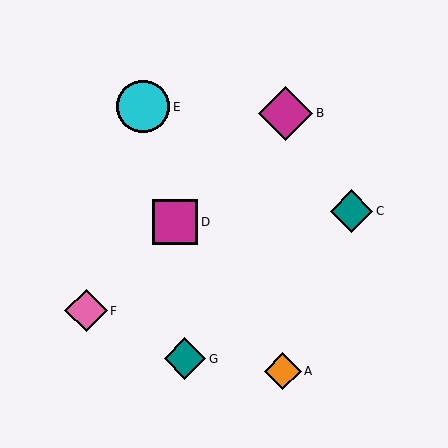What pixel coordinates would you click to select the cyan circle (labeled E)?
Click at (143, 107) to select the cyan circle E.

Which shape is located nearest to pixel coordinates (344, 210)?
The teal diamond (labeled C) at (352, 211) is nearest to that location.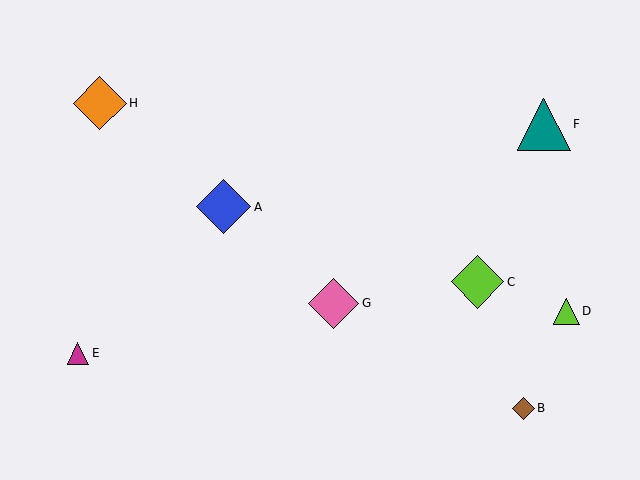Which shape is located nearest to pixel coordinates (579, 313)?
The lime triangle (labeled D) at (567, 311) is nearest to that location.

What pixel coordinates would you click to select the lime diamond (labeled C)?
Click at (478, 282) to select the lime diamond C.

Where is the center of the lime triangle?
The center of the lime triangle is at (567, 311).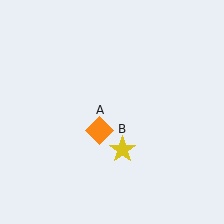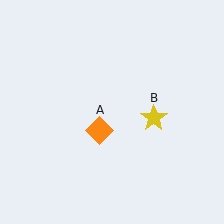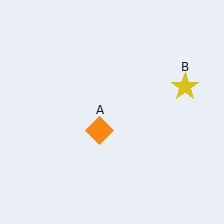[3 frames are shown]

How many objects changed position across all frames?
1 object changed position: yellow star (object B).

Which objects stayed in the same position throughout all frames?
Orange diamond (object A) remained stationary.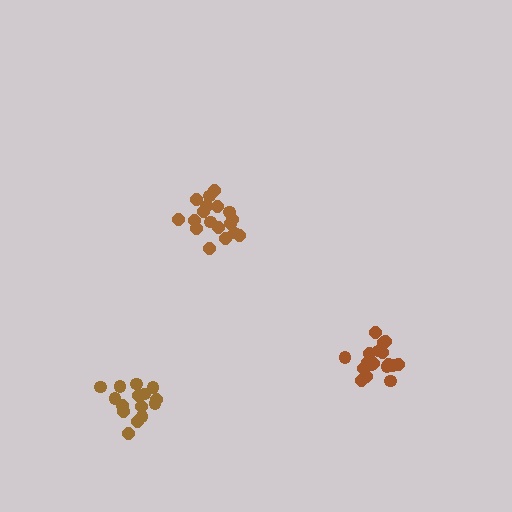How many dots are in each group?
Group 1: 18 dots, Group 2: 15 dots, Group 3: 18 dots (51 total).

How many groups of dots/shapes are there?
There are 3 groups.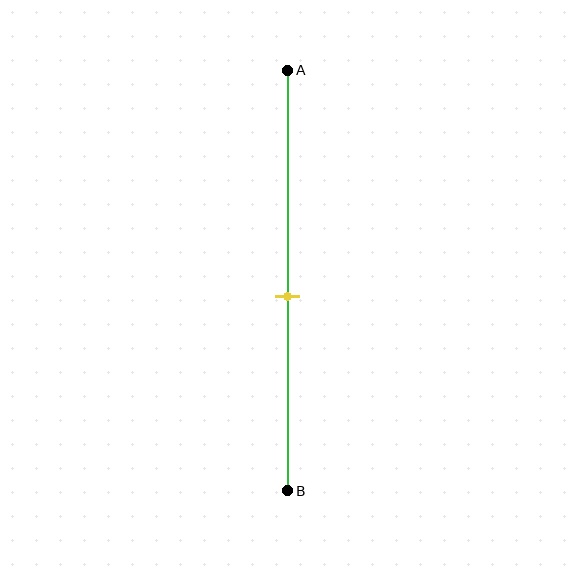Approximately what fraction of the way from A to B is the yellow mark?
The yellow mark is approximately 55% of the way from A to B.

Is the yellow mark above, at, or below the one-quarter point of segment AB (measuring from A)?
The yellow mark is below the one-quarter point of segment AB.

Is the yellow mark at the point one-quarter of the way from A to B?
No, the mark is at about 55% from A, not at the 25% one-quarter point.